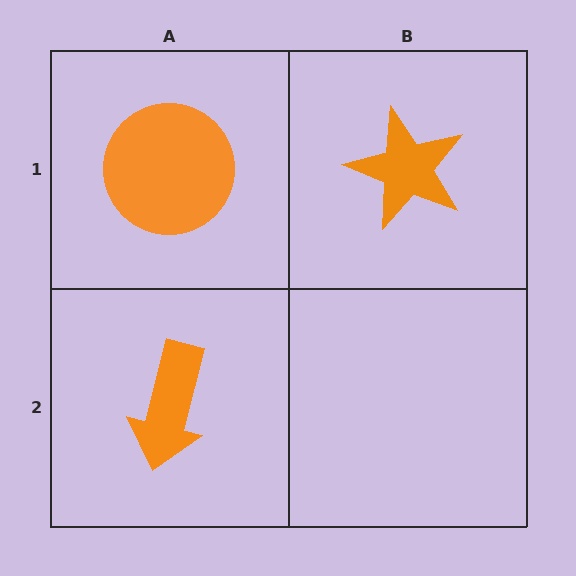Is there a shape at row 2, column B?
No, that cell is empty.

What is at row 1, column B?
An orange star.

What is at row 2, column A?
An orange arrow.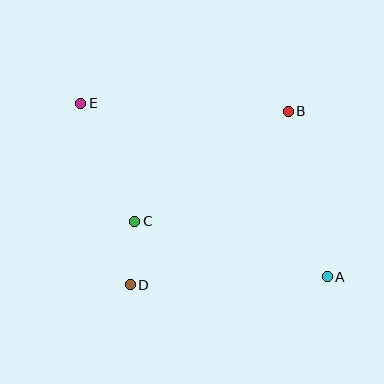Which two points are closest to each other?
Points C and D are closest to each other.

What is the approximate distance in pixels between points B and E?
The distance between B and E is approximately 208 pixels.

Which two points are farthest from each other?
Points A and E are farthest from each other.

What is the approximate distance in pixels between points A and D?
The distance between A and D is approximately 197 pixels.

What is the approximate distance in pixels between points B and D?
The distance between B and D is approximately 234 pixels.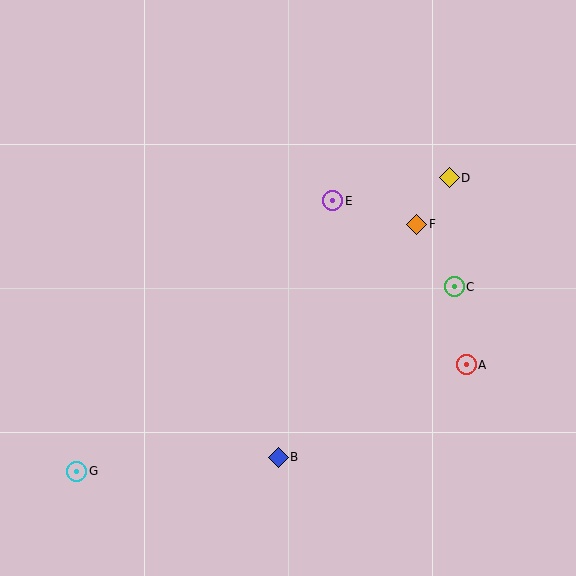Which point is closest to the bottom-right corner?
Point A is closest to the bottom-right corner.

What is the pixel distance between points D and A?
The distance between D and A is 188 pixels.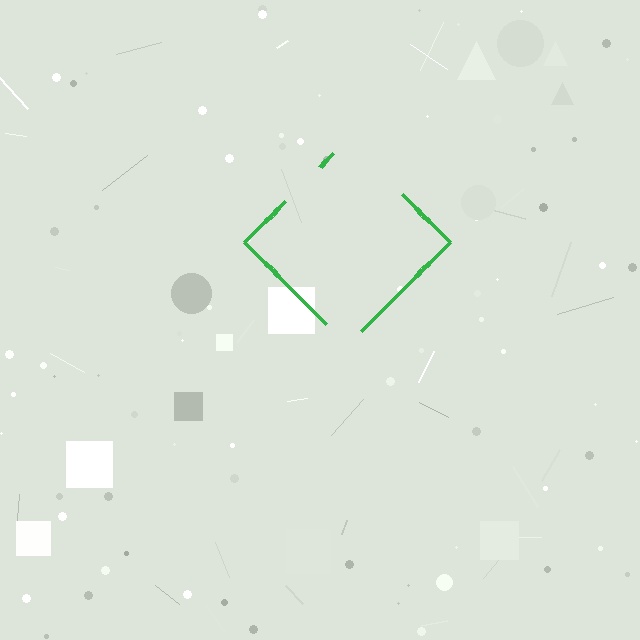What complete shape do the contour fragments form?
The contour fragments form a diamond.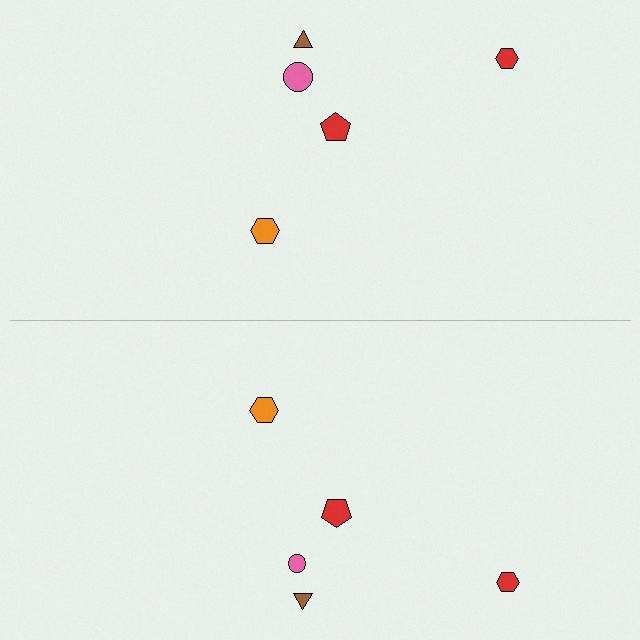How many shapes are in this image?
There are 10 shapes in this image.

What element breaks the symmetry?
The pink circle on the bottom side has a different size than its mirror counterpart.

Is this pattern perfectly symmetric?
No, the pattern is not perfectly symmetric. The pink circle on the bottom side has a different size than its mirror counterpart.